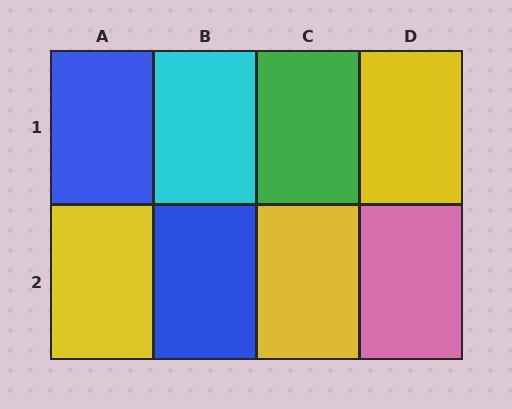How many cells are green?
1 cell is green.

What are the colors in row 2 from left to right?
Yellow, blue, yellow, pink.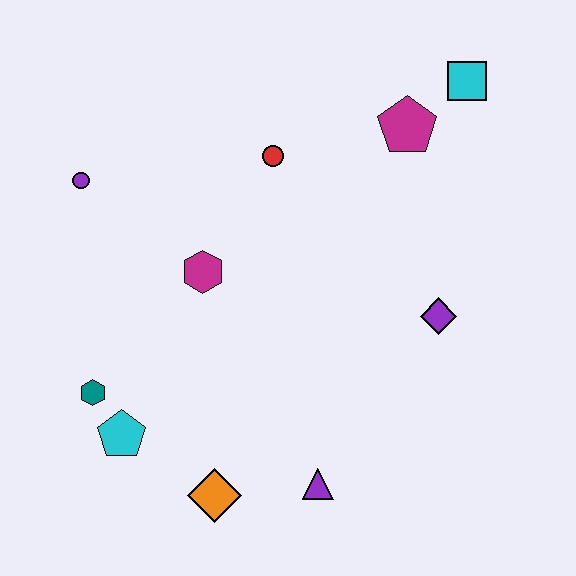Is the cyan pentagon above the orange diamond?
Yes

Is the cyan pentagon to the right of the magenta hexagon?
No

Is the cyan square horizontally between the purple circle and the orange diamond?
No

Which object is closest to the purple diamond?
The magenta pentagon is closest to the purple diamond.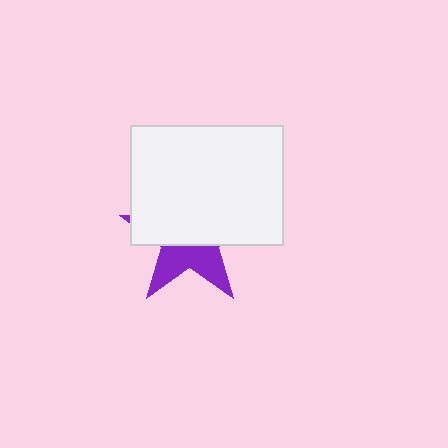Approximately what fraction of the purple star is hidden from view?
Roughly 61% of the purple star is hidden behind the white rectangle.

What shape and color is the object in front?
The object in front is a white rectangle.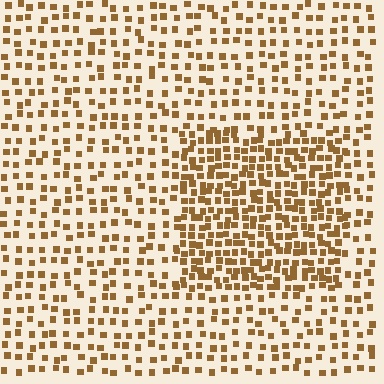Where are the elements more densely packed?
The elements are more densely packed inside the rectangle boundary.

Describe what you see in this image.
The image contains small brown elements arranged at two different densities. A rectangle-shaped region is visible where the elements are more densely packed than the surrounding area.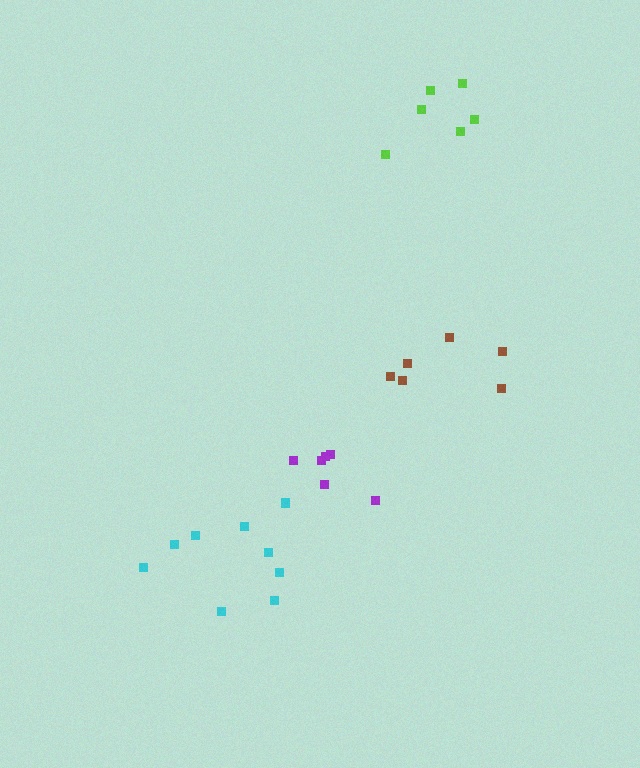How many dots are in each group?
Group 1: 6 dots, Group 2: 6 dots, Group 3: 9 dots, Group 4: 6 dots (27 total).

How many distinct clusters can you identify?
There are 4 distinct clusters.